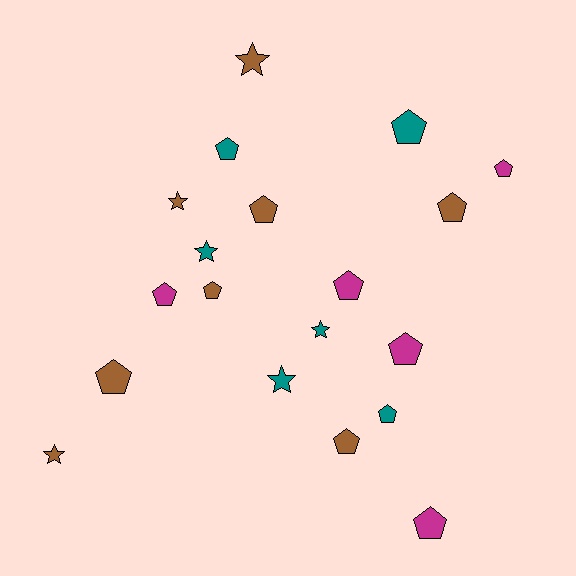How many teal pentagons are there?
There are 3 teal pentagons.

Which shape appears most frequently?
Pentagon, with 13 objects.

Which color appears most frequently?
Brown, with 8 objects.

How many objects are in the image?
There are 19 objects.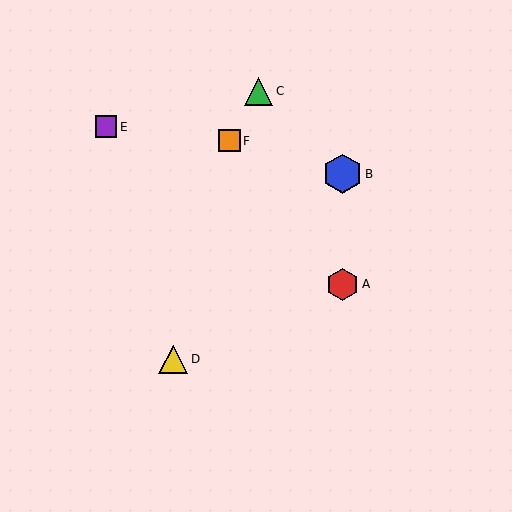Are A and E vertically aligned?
No, A is at x≈343 and E is at x≈106.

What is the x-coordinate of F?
Object F is at x≈229.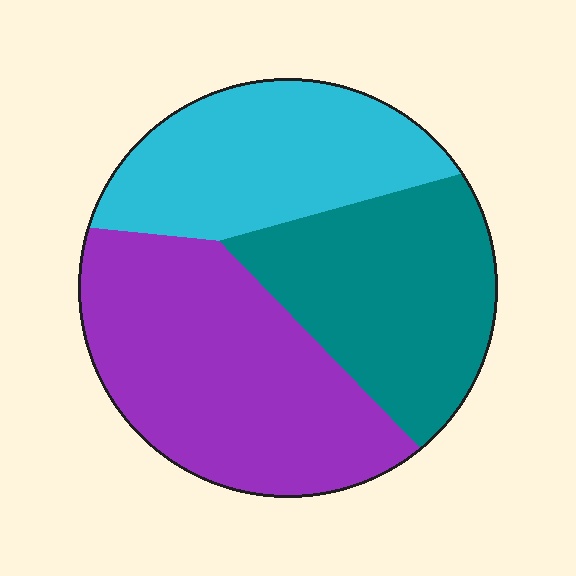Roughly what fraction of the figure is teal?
Teal covers 31% of the figure.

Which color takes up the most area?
Purple, at roughly 40%.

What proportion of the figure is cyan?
Cyan takes up about one quarter (1/4) of the figure.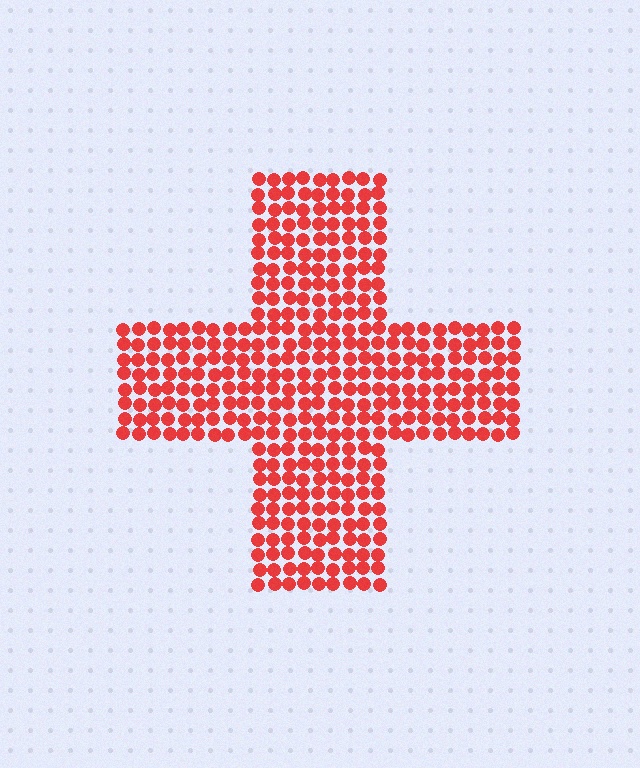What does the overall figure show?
The overall figure shows a cross.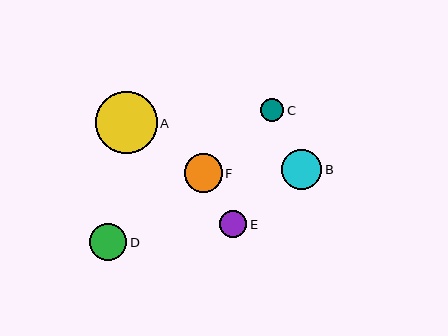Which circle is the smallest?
Circle C is the smallest with a size of approximately 24 pixels.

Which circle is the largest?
Circle A is the largest with a size of approximately 62 pixels.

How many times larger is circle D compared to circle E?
Circle D is approximately 1.4 times the size of circle E.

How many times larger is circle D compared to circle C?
Circle D is approximately 1.6 times the size of circle C.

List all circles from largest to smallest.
From largest to smallest: A, B, F, D, E, C.